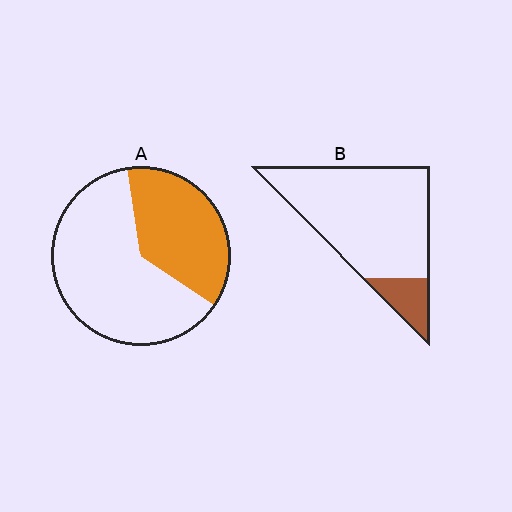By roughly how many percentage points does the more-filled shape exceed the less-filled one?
By roughly 25 percentage points (A over B).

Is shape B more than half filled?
No.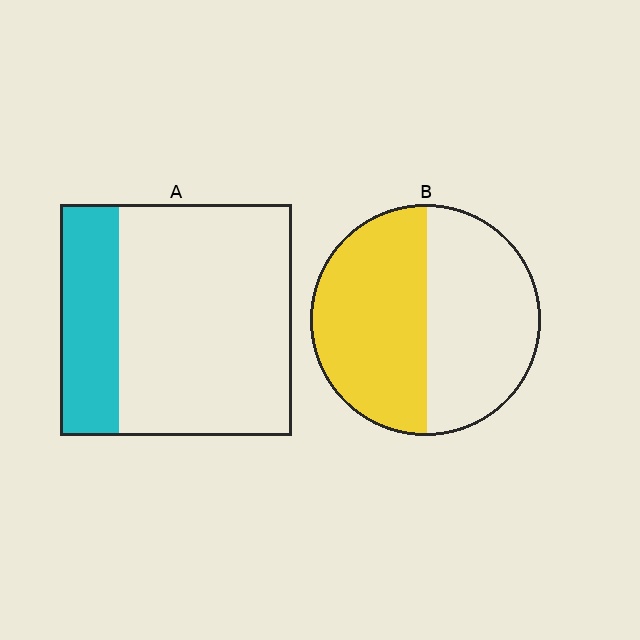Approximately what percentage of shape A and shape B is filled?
A is approximately 25% and B is approximately 50%.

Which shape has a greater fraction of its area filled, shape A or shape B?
Shape B.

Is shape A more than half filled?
No.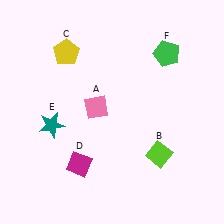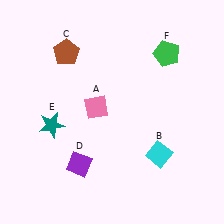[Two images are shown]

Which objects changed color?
B changed from lime to cyan. C changed from yellow to brown. D changed from magenta to purple.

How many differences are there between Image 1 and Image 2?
There are 3 differences between the two images.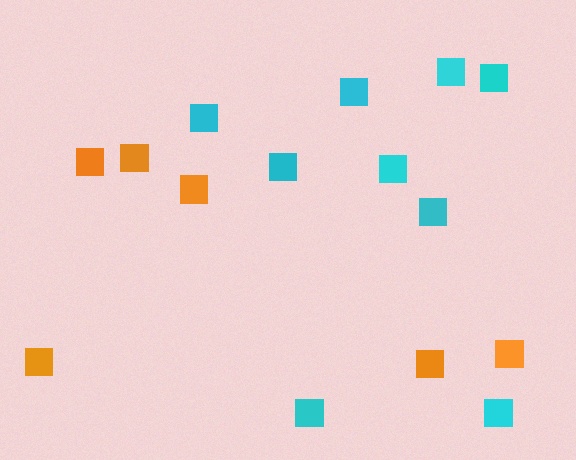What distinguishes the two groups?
There are 2 groups: one group of cyan squares (9) and one group of orange squares (6).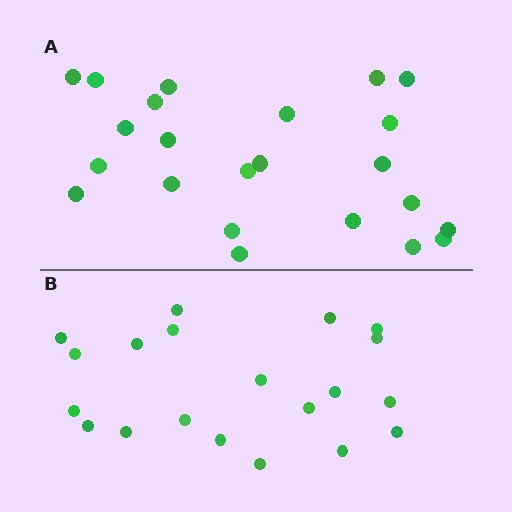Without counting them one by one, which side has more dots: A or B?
Region A (the top region) has more dots.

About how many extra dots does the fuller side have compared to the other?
Region A has just a few more — roughly 2 or 3 more dots than region B.